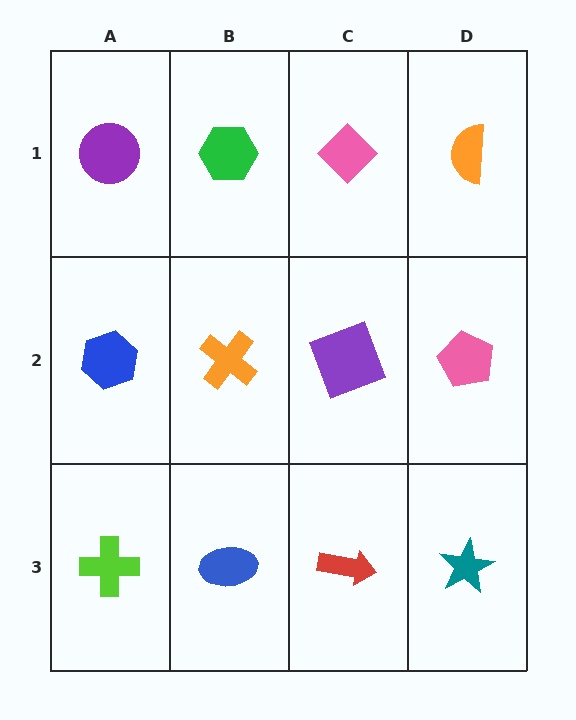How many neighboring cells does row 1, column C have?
3.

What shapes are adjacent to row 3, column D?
A pink pentagon (row 2, column D), a red arrow (row 3, column C).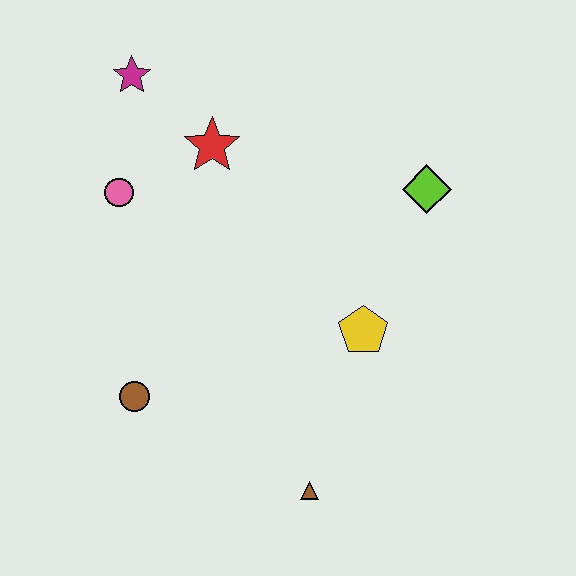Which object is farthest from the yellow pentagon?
The magenta star is farthest from the yellow pentagon.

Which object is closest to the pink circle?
The red star is closest to the pink circle.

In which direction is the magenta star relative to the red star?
The magenta star is to the left of the red star.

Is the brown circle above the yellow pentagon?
No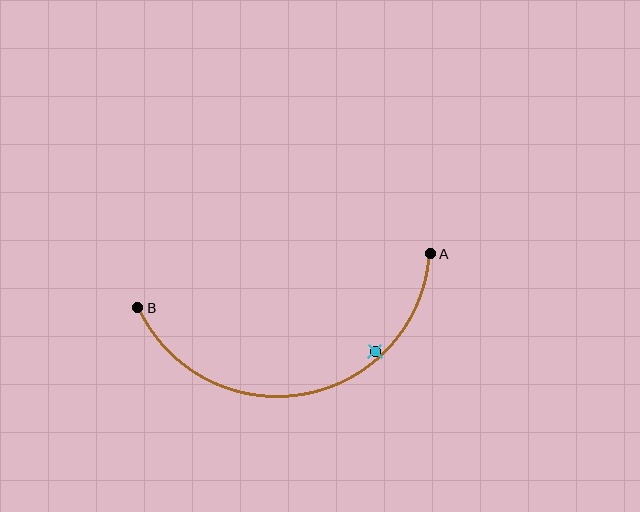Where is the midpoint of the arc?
The arc midpoint is the point on the curve farthest from the straight line joining A and B. It sits below that line.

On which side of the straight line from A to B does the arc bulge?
The arc bulges below the straight line connecting A and B.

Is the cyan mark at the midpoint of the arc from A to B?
No — the cyan mark does not lie on the arc at all. It sits slightly inside the curve.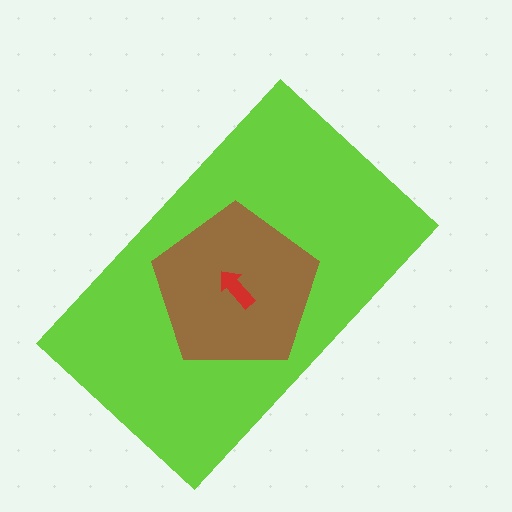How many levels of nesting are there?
3.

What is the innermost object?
The red arrow.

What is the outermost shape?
The lime rectangle.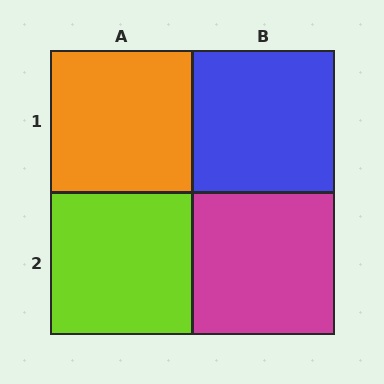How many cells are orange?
1 cell is orange.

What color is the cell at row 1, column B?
Blue.